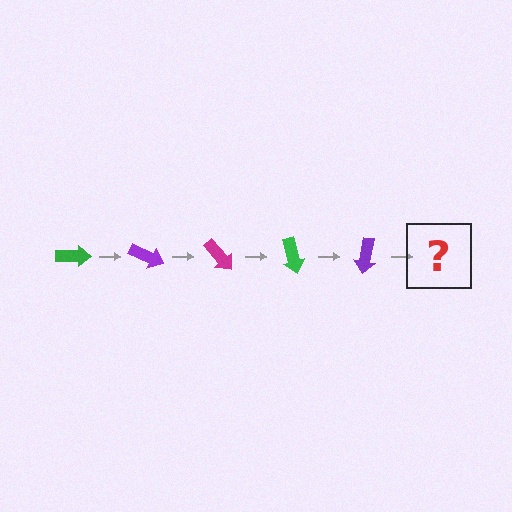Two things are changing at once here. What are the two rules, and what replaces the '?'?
The two rules are that it rotates 25 degrees each step and the color cycles through green, purple, and magenta. The '?' should be a magenta arrow, rotated 125 degrees from the start.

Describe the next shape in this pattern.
It should be a magenta arrow, rotated 125 degrees from the start.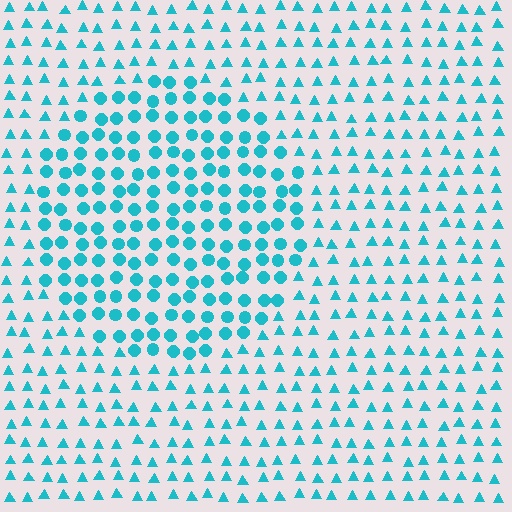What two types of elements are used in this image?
The image uses circles inside the circle region and triangles outside it.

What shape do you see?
I see a circle.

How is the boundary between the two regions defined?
The boundary is defined by a change in element shape: circles inside vs. triangles outside. All elements share the same color and spacing.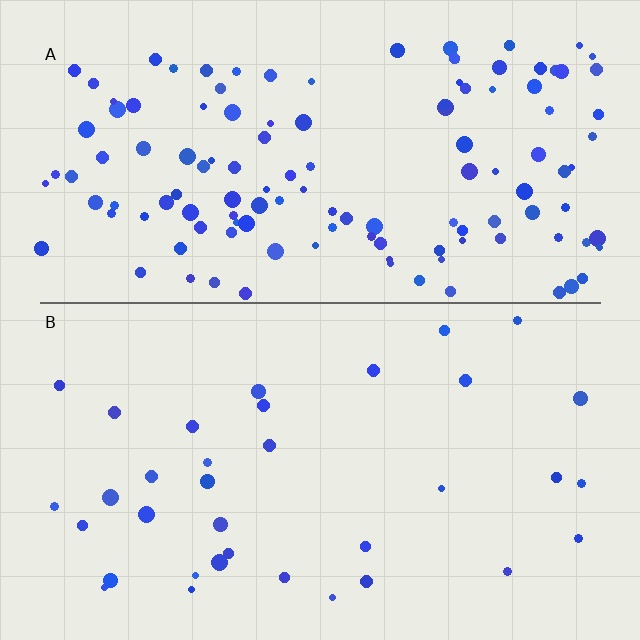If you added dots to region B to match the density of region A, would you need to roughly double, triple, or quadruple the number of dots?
Approximately quadruple.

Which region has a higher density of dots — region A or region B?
A (the top).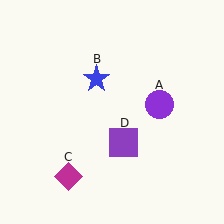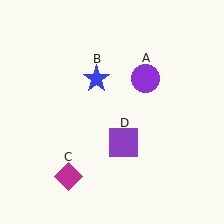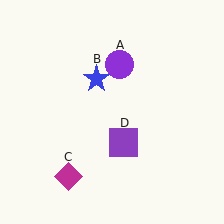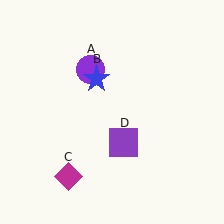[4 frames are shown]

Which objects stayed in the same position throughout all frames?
Blue star (object B) and magenta diamond (object C) and purple square (object D) remained stationary.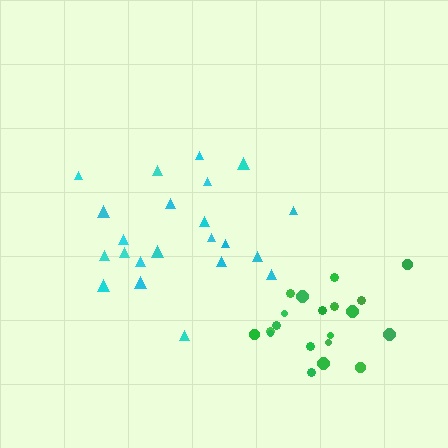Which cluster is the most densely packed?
Green.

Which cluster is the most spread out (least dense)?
Cyan.